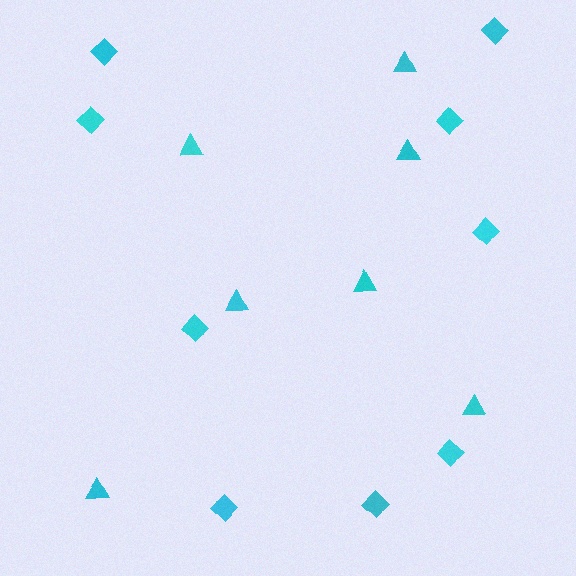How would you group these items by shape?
There are 2 groups: one group of diamonds (9) and one group of triangles (7).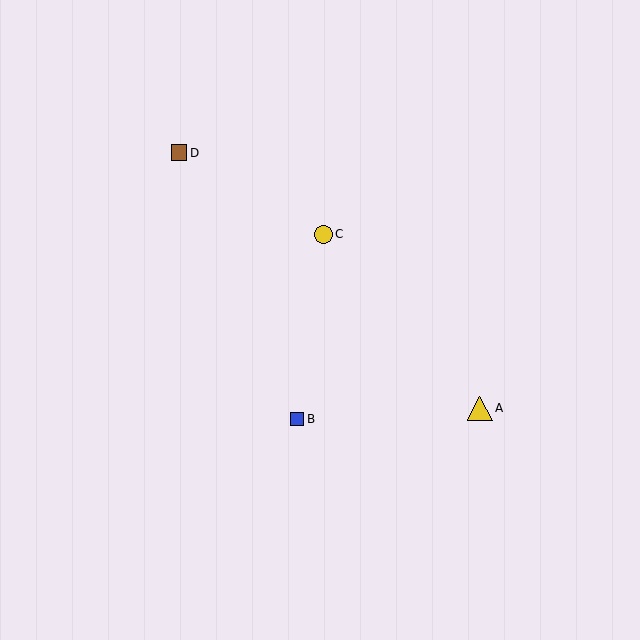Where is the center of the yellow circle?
The center of the yellow circle is at (323, 234).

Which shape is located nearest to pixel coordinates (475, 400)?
The yellow triangle (labeled A) at (480, 408) is nearest to that location.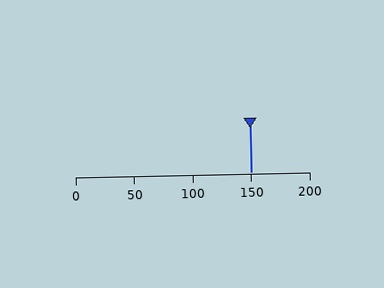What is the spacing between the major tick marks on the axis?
The major ticks are spaced 50 apart.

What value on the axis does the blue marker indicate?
The marker indicates approximately 150.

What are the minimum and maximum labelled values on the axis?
The axis runs from 0 to 200.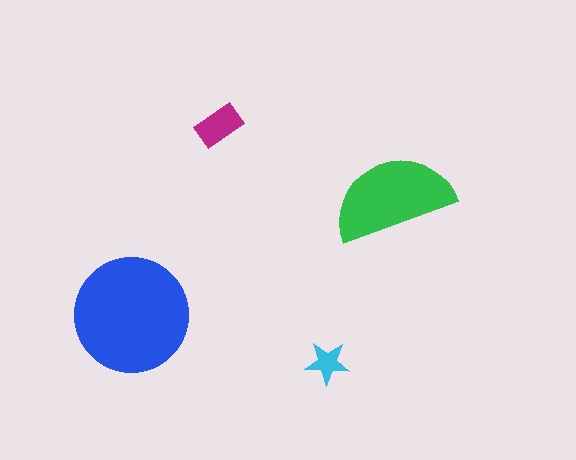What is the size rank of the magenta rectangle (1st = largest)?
3rd.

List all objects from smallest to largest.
The cyan star, the magenta rectangle, the green semicircle, the blue circle.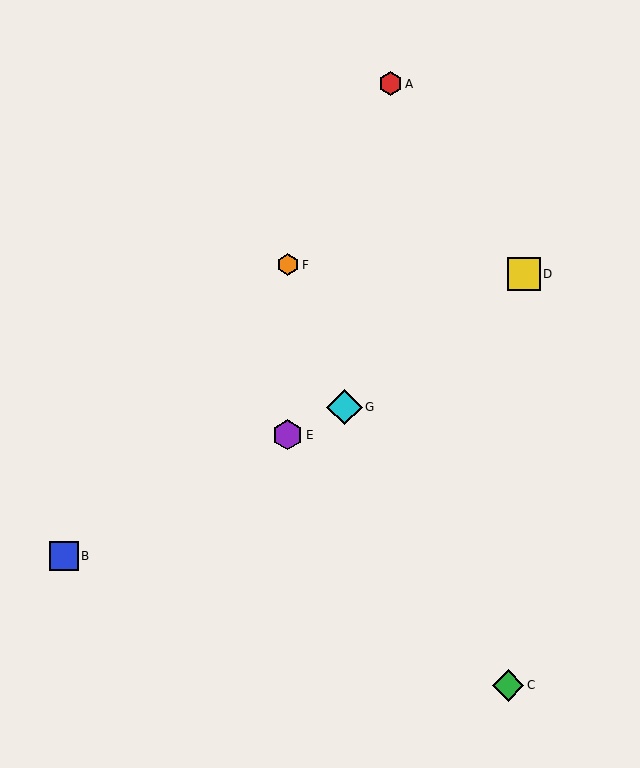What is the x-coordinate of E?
Object E is at x≈288.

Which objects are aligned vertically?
Objects E, F are aligned vertically.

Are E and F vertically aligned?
Yes, both are at x≈288.